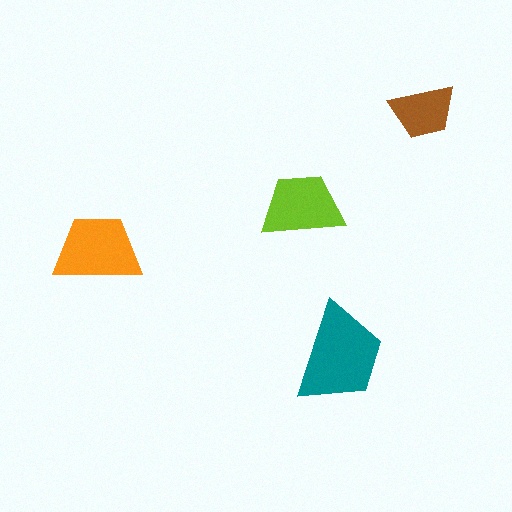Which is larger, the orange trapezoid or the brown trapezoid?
The orange one.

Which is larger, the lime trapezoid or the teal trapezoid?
The teal one.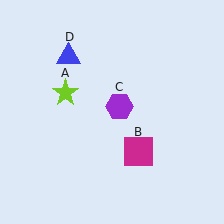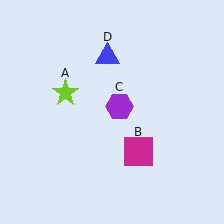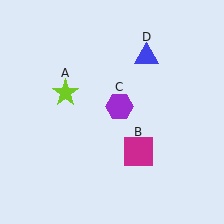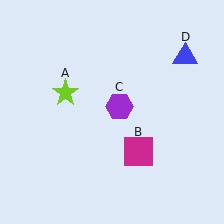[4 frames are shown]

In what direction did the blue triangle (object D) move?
The blue triangle (object D) moved right.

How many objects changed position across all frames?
1 object changed position: blue triangle (object D).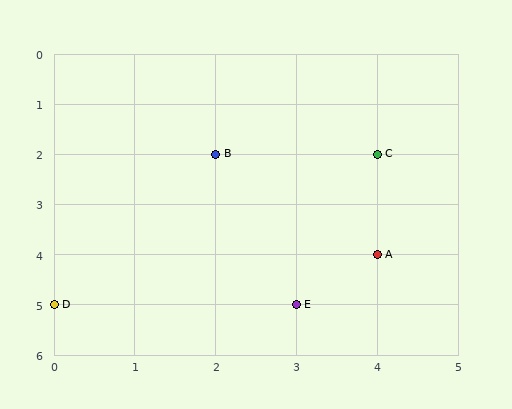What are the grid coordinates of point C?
Point C is at grid coordinates (4, 2).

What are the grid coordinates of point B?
Point B is at grid coordinates (2, 2).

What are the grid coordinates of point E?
Point E is at grid coordinates (3, 5).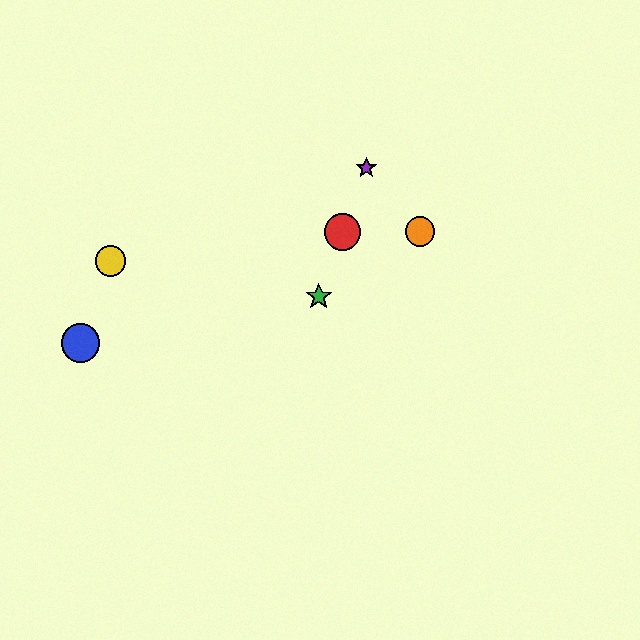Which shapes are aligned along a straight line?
The red circle, the green star, the purple star are aligned along a straight line.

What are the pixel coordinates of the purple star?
The purple star is at (366, 168).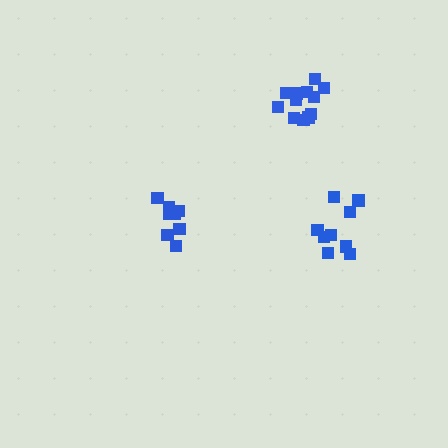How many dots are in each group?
Group 1: 12 dots, Group 2: 9 dots, Group 3: 9 dots (30 total).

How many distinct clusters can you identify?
There are 3 distinct clusters.